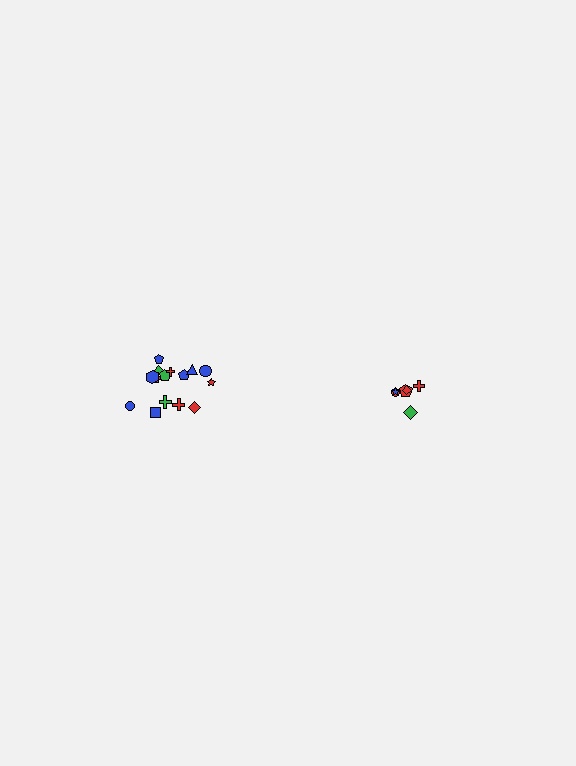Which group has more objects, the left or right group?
The left group.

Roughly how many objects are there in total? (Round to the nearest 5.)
Roughly 20 objects in total.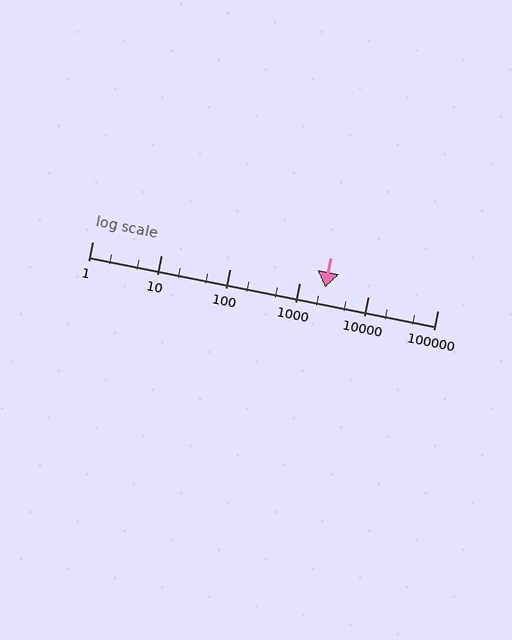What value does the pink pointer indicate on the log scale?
The pointer indicates approximately 2400.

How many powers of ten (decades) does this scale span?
The scale spans 5 decades, from 1 to 100000.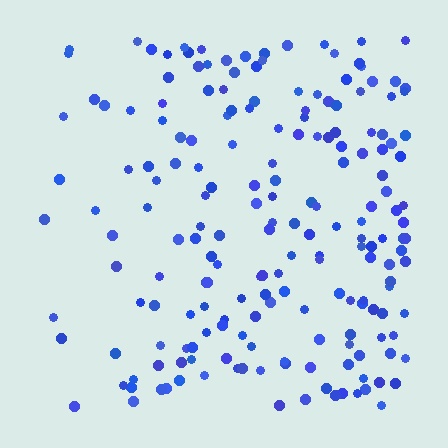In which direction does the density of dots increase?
From left to right, with the right side densest.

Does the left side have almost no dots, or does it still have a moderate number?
Still a moderate number, just noticeably fewer than the right.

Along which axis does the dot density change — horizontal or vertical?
Horizontal.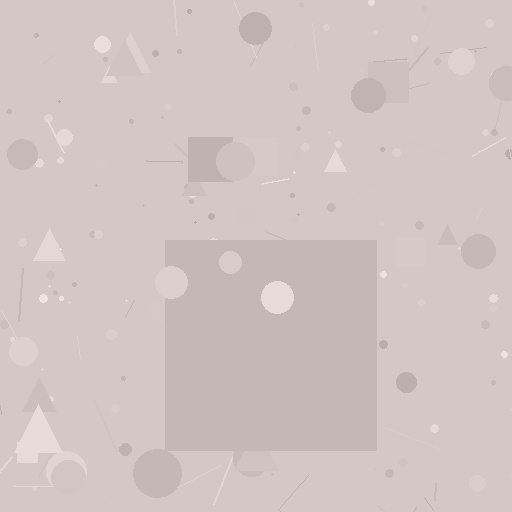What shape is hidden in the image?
A square is hidden in the image.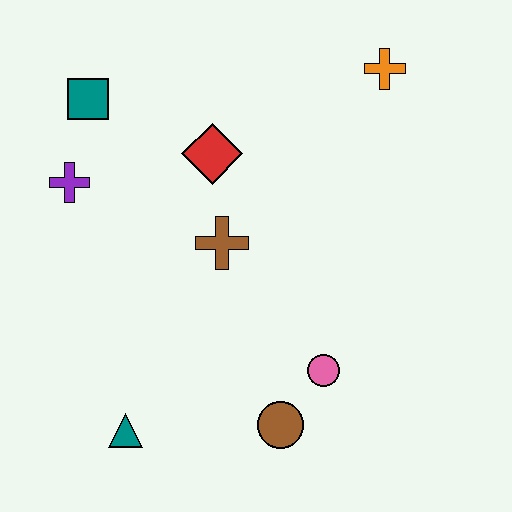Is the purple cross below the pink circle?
No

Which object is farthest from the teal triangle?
The orange cross is farthest from the teal triangle.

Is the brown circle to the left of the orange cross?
Yes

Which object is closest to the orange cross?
The red diamond is closest to the orange cross.